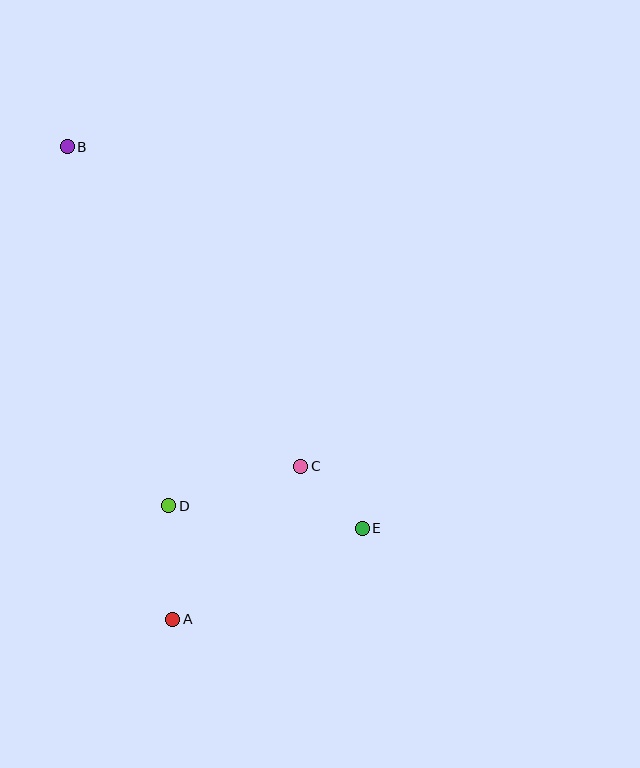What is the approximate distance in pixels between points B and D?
The distance between B and D is approximately 373 pixels.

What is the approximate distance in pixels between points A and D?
The distance between A and D is approximately 113 pixels.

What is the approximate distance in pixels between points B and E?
The distance between B and E is approximately 482 pixels.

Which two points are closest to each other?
Points C and E are closest to each other.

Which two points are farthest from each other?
Points A and B are farthest from each other.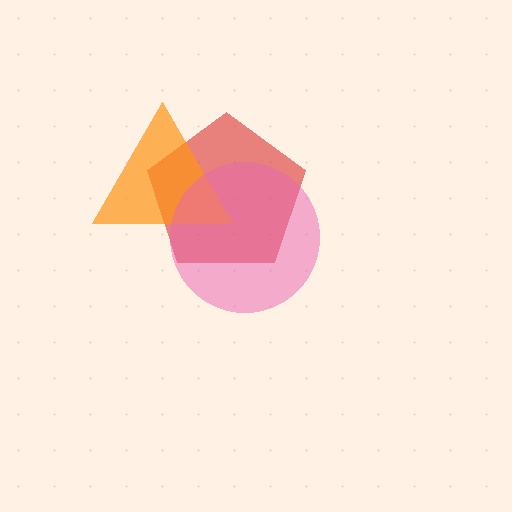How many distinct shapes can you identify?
There are 3 distinct shapes: a red pentagon, an orange triangle, a pink circle.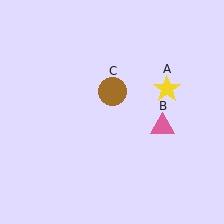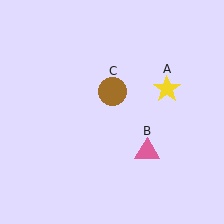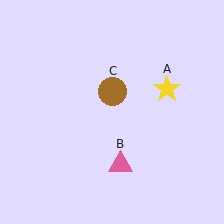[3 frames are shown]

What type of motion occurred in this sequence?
The pink triangle (object B) rotated clockwise around the center of the scene.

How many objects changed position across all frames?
1 object changed position: pink triangle (object B).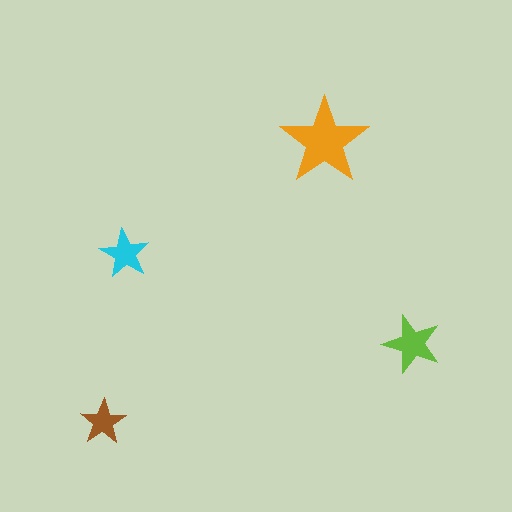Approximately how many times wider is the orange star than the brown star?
About 2 times wider.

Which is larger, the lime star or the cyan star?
The lime one.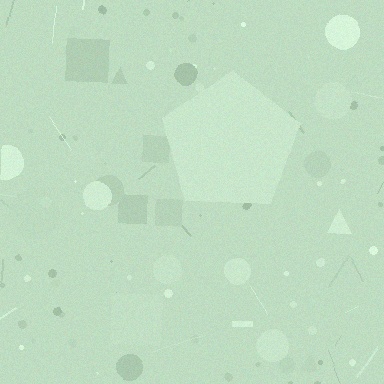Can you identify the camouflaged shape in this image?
The camouflaged shape is a pentagon.